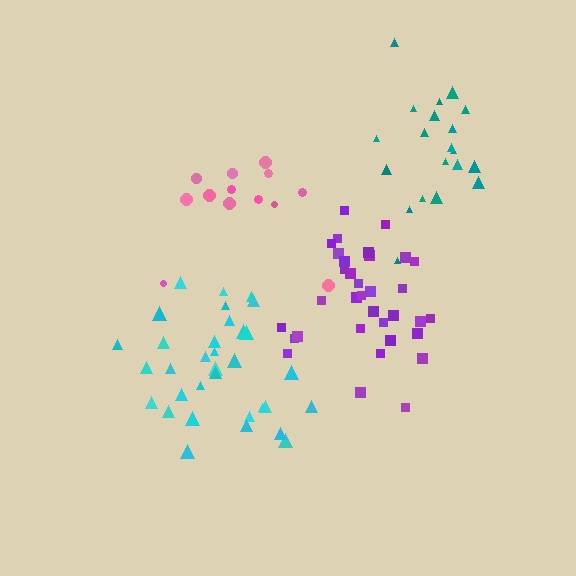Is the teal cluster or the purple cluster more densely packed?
Purple.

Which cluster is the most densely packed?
Purple.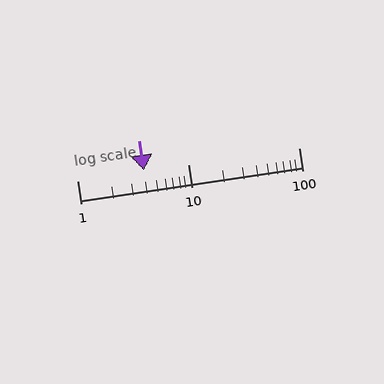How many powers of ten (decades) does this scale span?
The scale spans 2 decades, from 1 to 100.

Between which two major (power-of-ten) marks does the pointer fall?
The pointer is between 1 and 10.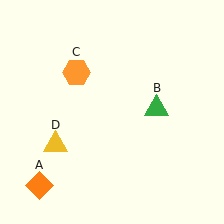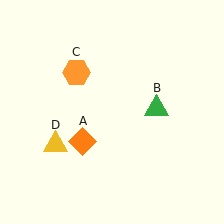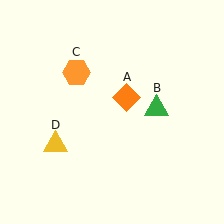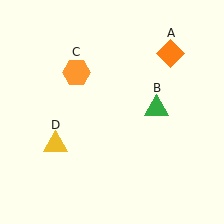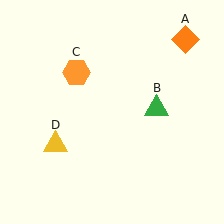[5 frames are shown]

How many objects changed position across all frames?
1 object changed position: orange diamond (object A).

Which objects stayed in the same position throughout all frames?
Green triangle (object B) and orange hexagon (object C) and yellow triangle (object D) remained stationary.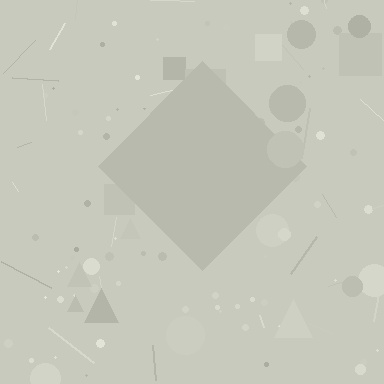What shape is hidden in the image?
A diamond is hidden in the image.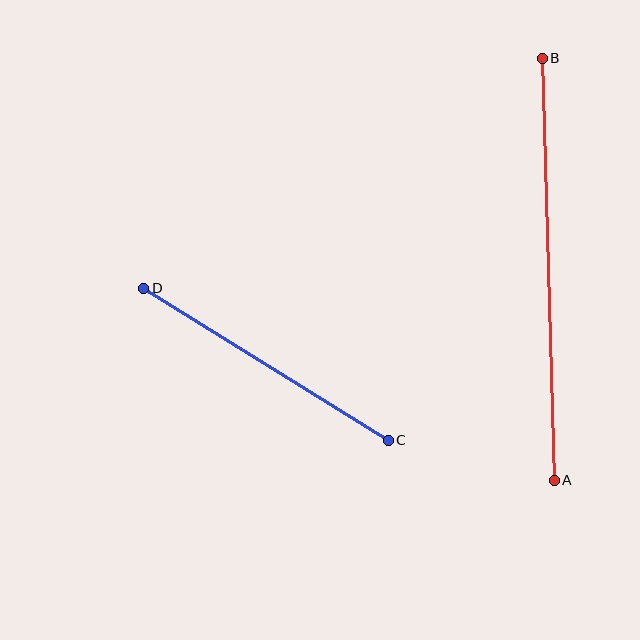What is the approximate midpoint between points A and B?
The midpoint is at approximately (548, 269) pixels.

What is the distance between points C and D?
The distance is approximately 288 pixels.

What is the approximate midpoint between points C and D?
The midpoint is at approximately (266, 364) pixels.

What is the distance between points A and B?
The distance is approximately 422 pixels.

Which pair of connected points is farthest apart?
Points A and B are farthest apart.